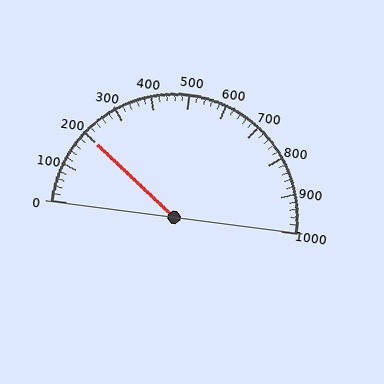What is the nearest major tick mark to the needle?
The nearest major tick mark is 200.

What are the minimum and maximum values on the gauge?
The gauge ranges from 0 to 1000.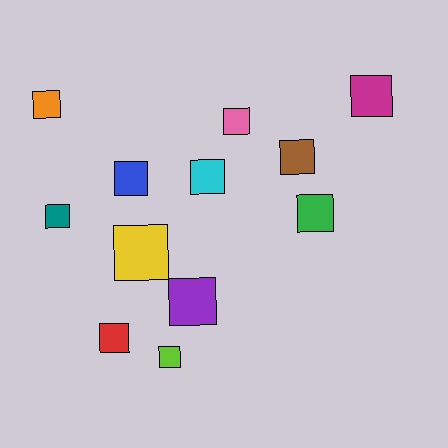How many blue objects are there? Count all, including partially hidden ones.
There is 1 blue object.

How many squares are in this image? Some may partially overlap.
There are 12 squares.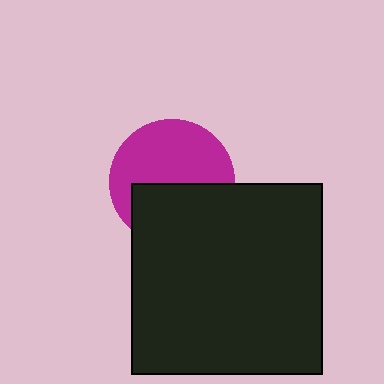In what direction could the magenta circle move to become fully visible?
The magenta circle could move up. That would shift it out from behind the black square entirely.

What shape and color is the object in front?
The object in front is a black square.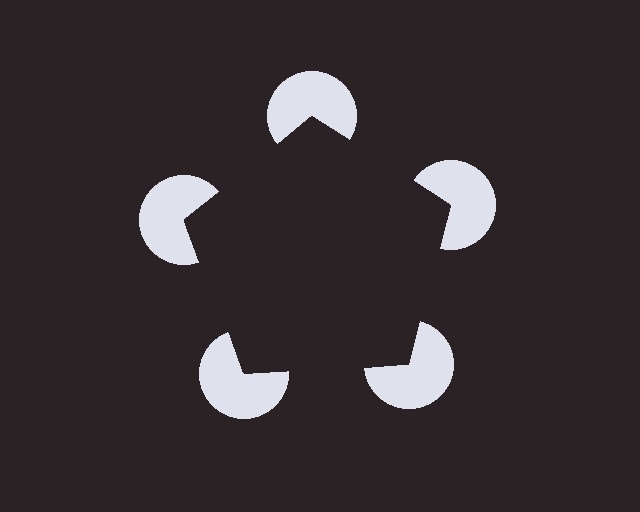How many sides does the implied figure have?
5 sides.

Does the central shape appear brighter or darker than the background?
It typically appears slightly darker than the background, even though no actual brightness change is drawn.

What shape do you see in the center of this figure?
An illusory pentagon — its edges are inferred from the aligned wedge cuts in the pac-man discs, not physically drawn.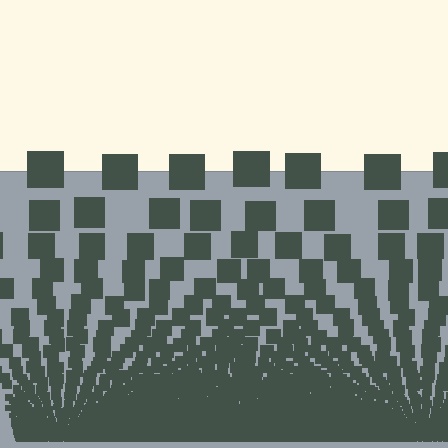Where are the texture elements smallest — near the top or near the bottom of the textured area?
Near the bottom.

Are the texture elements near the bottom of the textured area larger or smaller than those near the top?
Smaller. The gradient is inverted — elements near the bottom are smaller and denser.